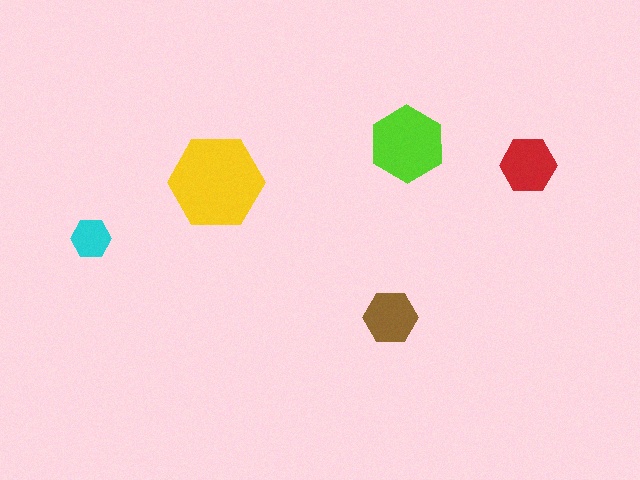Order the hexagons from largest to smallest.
the yellow one, the lime one, the red one, the brown one, the cyan one.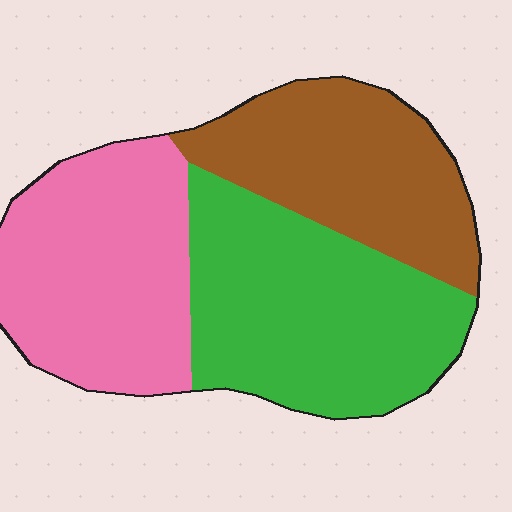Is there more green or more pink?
Green.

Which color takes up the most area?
Green, at roughly 40%.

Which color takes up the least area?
Brown, at roughly 30%.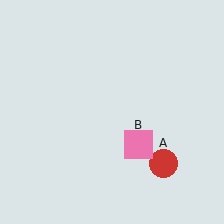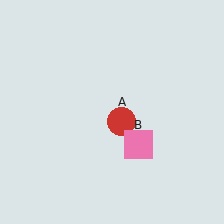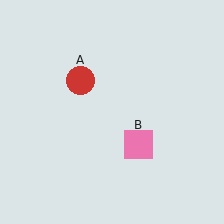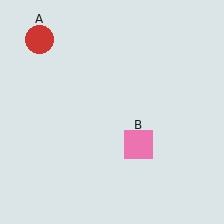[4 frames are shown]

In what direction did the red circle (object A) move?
The red circle (object A) moved up and to the left.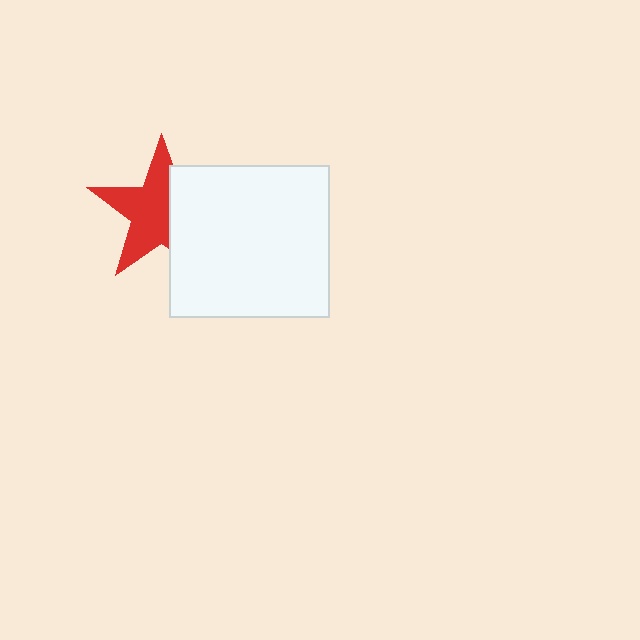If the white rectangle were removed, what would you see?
You would see the complete red star.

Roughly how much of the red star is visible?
About half of it is visible (roughly 61%).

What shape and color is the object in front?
The object in front is a white rectangle.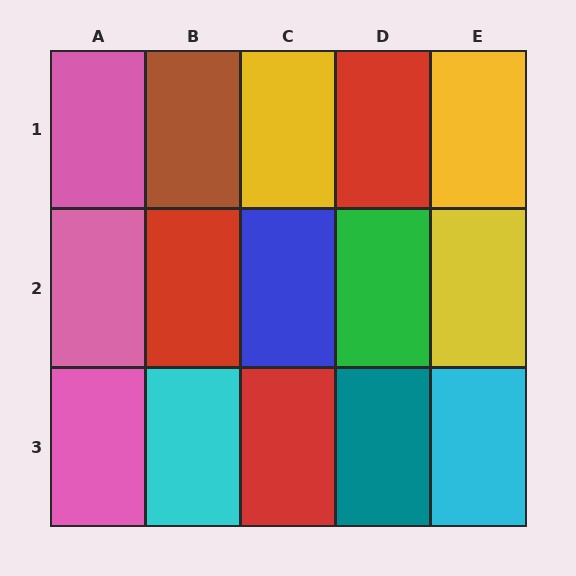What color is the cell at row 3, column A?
Pink.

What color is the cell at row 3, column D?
Teal.